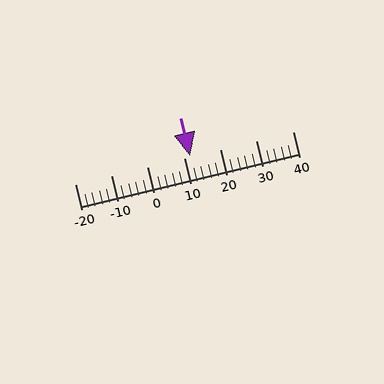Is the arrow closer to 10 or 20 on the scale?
The arrow is closer to 10.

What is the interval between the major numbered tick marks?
The major tick marks are spaced 10 units apart.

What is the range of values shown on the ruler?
The ruler shows values from -20 to 40.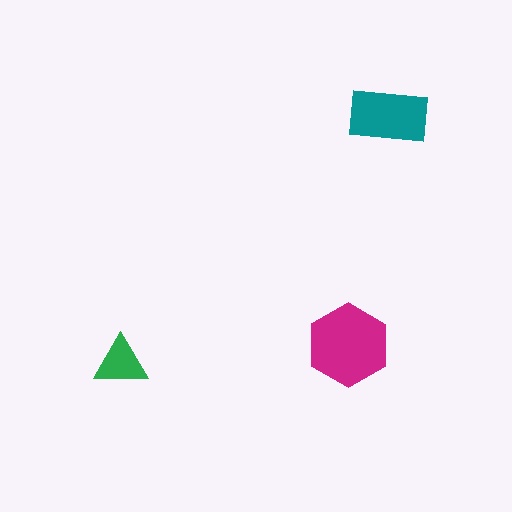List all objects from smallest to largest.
The green triangle, the teal rectangle, the magenta hexagon.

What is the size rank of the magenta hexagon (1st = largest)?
1st.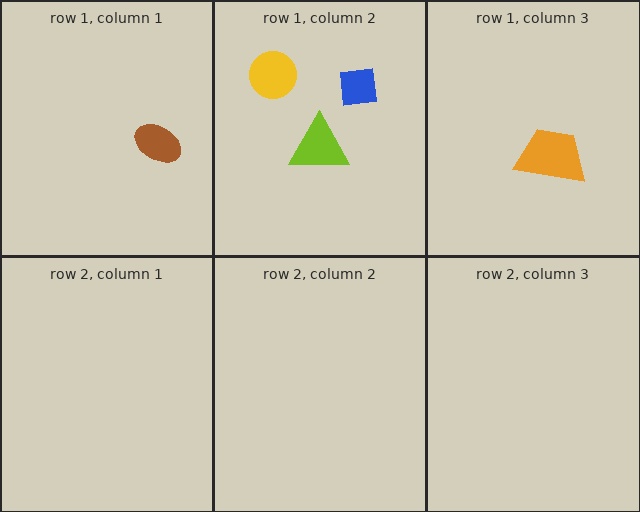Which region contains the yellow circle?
The row 1, column 2 region.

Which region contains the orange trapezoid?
The row 1, column 3 region.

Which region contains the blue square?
The row 1, column 2 region.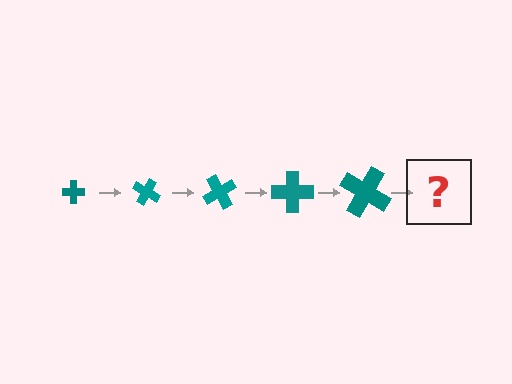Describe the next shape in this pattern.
It should be a cross, larger than the previous one and rotated 150 degrees from the start.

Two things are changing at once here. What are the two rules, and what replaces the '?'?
The two rules are that the cross grows larger each step and it rotates 30 degrees each step. The '?' should be a cross, larger than the previous one and rotated 150 degrees from the start.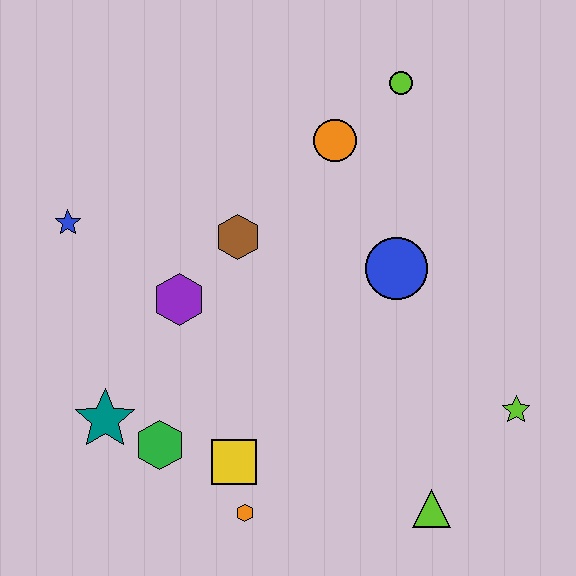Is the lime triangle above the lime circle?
No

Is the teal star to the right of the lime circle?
No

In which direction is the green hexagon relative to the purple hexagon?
The green hexagon is below the purple hexagon.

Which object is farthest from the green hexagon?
The lime circle is farthest from the green hexagon.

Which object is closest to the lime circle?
The orange circle is closest to the lime circle.